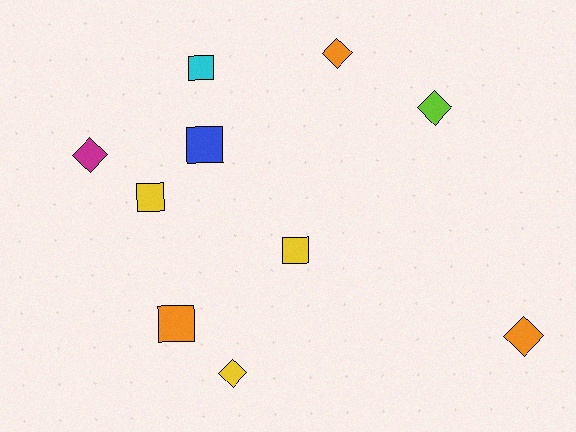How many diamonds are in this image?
There are 5 diamonds.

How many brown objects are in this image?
There are no brown objects.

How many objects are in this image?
There are 10 objects.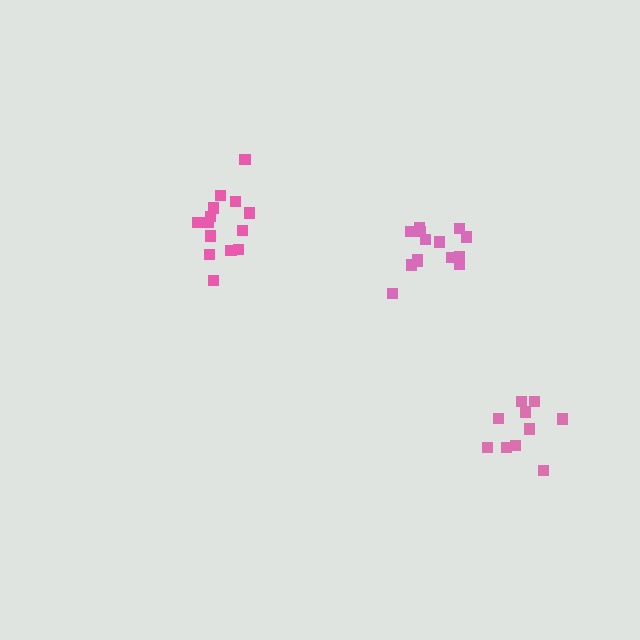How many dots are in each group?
Group 1: 10 dots, Group 2: 14 dots, Group 3: 14 dots (38 total).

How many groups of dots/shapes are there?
There are 3 groups.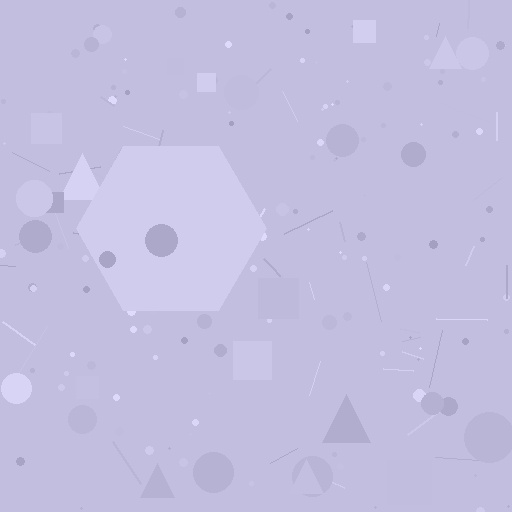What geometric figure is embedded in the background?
A hexagon is embedded in the background.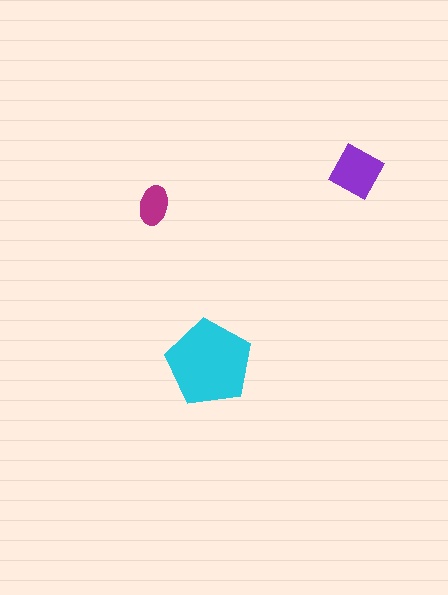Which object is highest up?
The purple diamond is topmost.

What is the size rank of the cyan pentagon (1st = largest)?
1st.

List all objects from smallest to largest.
The magenta ellipse, the purple diamond, the cyan pentagon.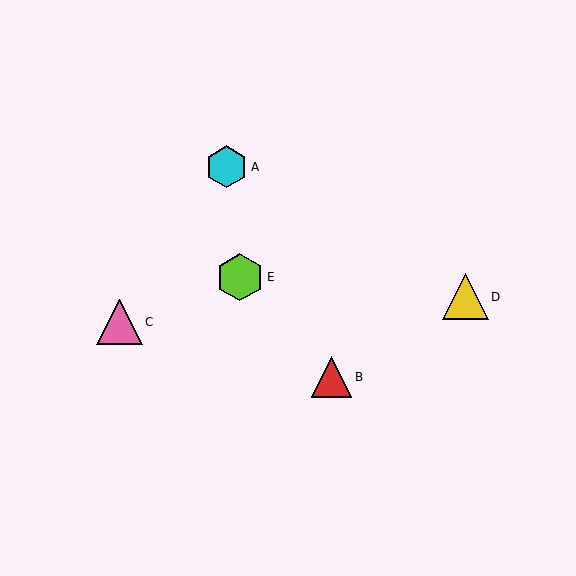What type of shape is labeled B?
Shape B is a red triangle.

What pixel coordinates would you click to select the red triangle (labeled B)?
Click at (331, 377) to select the red triangle B.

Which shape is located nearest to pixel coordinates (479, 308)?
The yellow triangle (labeled D) at (465, 297) is nearest to that location.